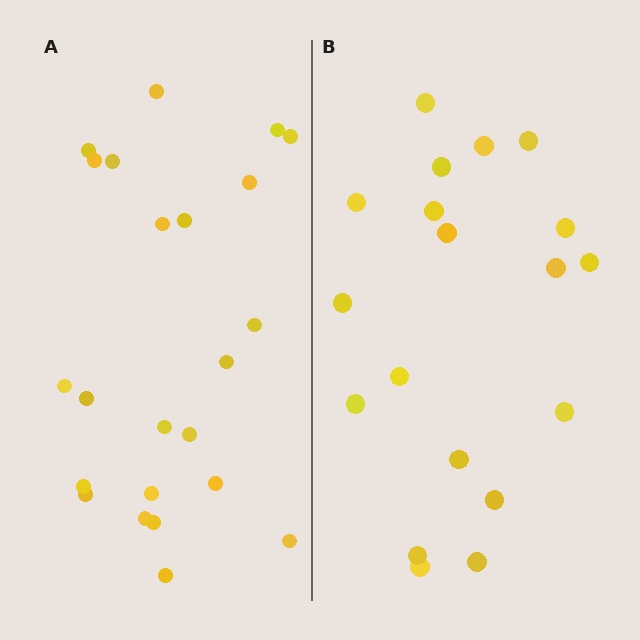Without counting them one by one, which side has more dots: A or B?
Region A (the left region) has more dots.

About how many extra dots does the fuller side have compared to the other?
Region A has about 4 more dots than region B.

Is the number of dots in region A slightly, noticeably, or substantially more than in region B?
Region A has only slightly more — the two regions are fairly close. The ratio is roughly 1.2 to 1.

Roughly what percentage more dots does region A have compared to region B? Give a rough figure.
About 20% more.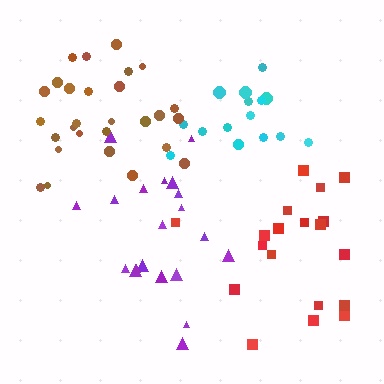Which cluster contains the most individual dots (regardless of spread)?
Brown (28).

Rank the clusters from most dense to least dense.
cyan, brown, purple, red.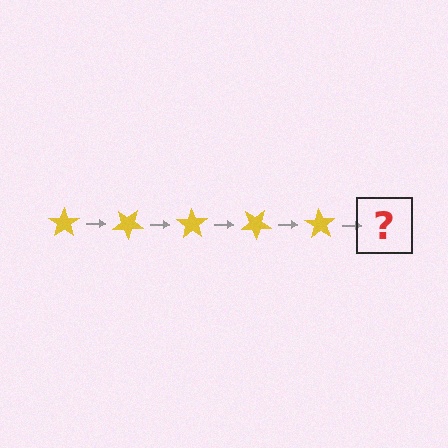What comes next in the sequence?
The next element should be a yellow star rotated 175 degrees.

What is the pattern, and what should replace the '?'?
The pattern is that the star rotates 35 degrees each step. The '?' should be a yellow star rotated 175 degrees.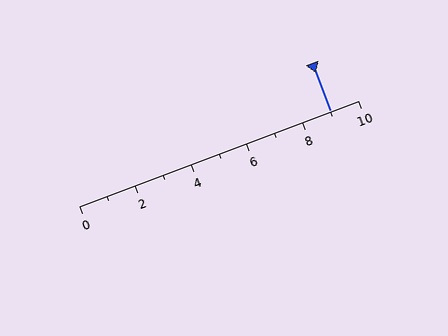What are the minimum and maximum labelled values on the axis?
The axis runs from 0 to 10.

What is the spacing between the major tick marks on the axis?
The major ticks are spaced 2 apart.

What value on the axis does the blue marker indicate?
The marker indicates approximately 9.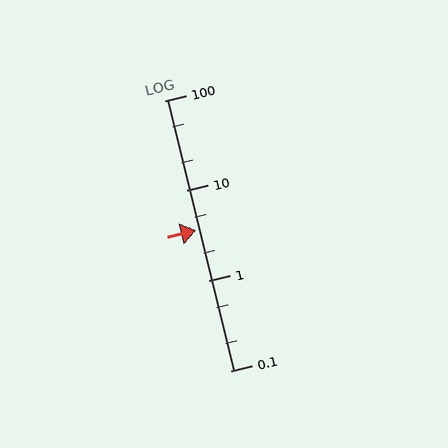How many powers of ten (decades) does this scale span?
The scale spans 3 decades, from 0.1 to 100.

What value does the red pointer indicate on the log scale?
The pointer indicates approximately 3.6.